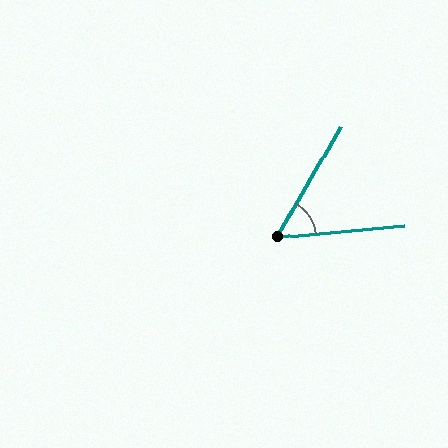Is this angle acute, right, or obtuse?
It is acute.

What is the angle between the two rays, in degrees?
Approximately 55 degrees.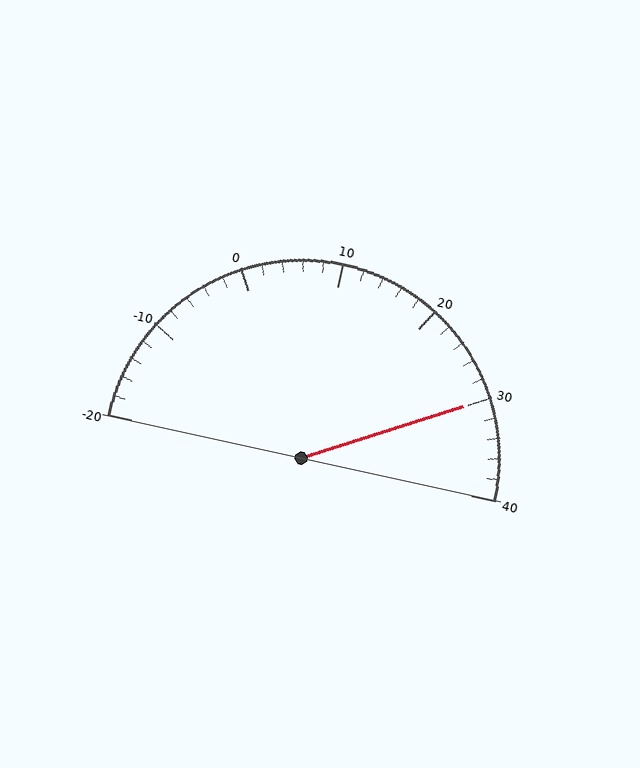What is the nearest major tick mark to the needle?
The nearest major tick mark is 30.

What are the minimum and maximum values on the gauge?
The gauge ranges from -20 to 40.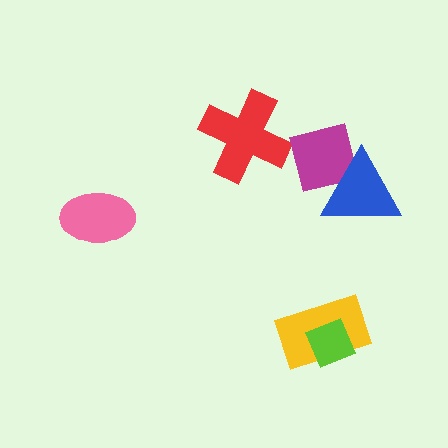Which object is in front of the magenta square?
The blue triangle is in front of the magenta square.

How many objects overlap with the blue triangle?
1 object overlaps with the blue triangle.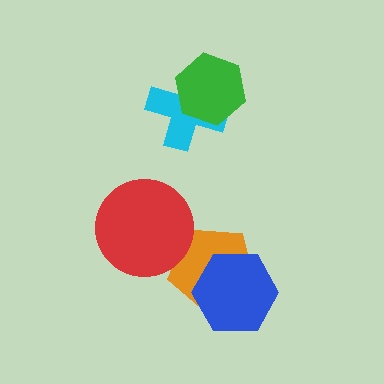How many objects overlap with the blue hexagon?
1 object overlaps with the blue hexagon.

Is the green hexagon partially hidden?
No, no other shape covers it.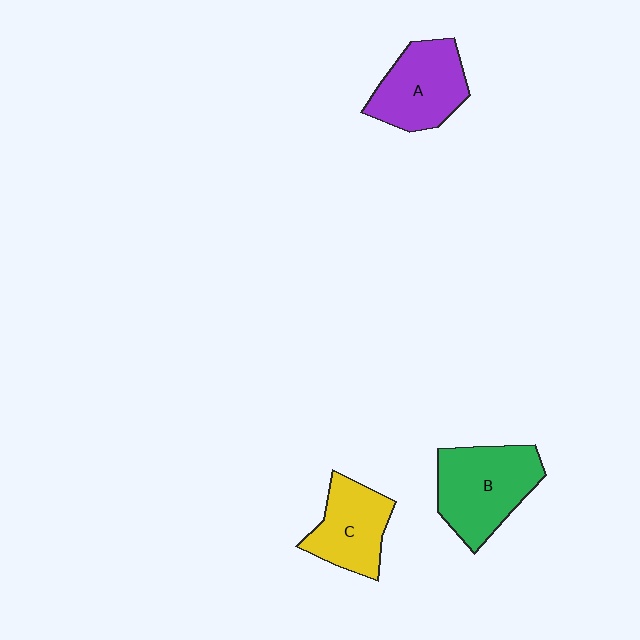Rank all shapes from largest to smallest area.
From largest to smallest: B (green), A (purple), C (yellow).